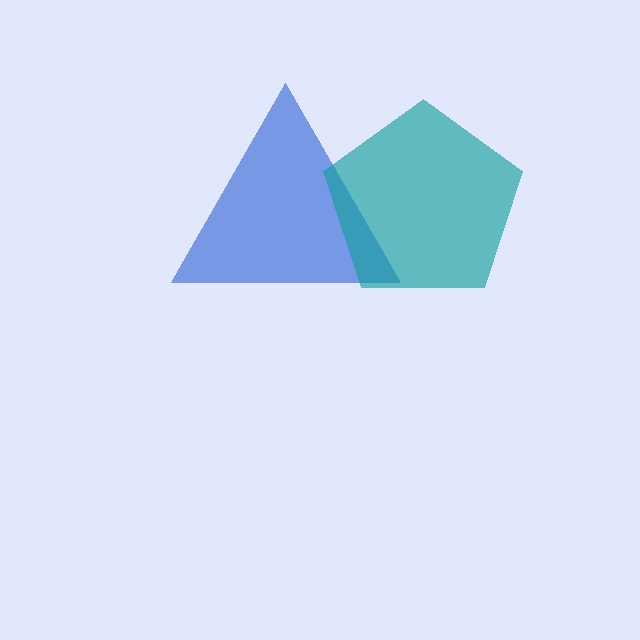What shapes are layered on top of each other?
The layered shapes are: a blue triangle, a teal pentagon.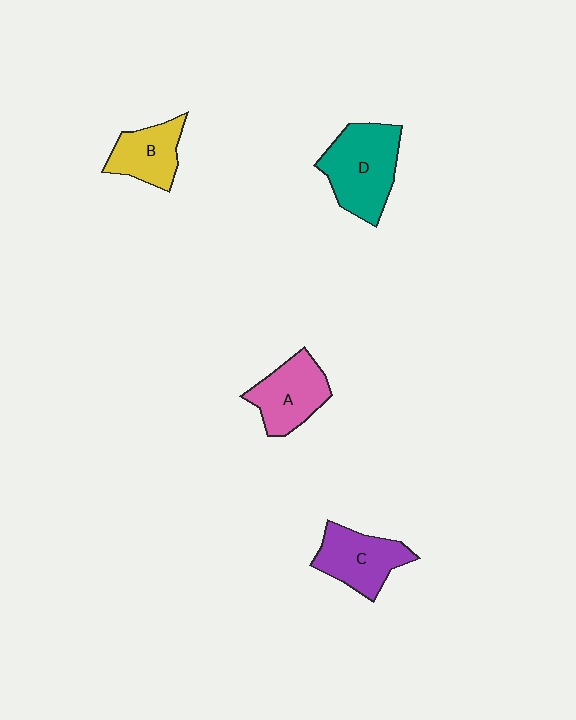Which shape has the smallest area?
Shape B (yellow).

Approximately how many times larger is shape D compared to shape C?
Approximately 1.3 times.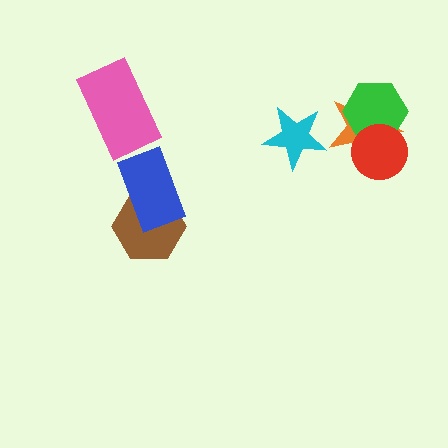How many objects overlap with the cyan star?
0 objects overlap with the cyan star.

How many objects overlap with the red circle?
2 objects overlap with the red circle.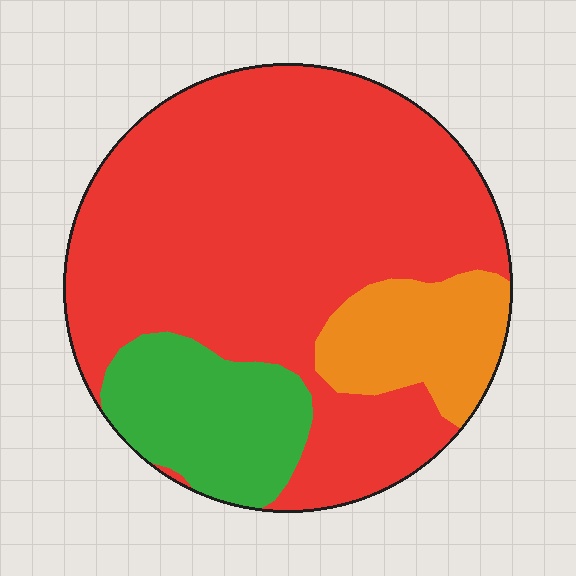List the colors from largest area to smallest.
From largest to smallest: red, green, orange.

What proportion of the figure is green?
Green takes up less than a sixth of the figure.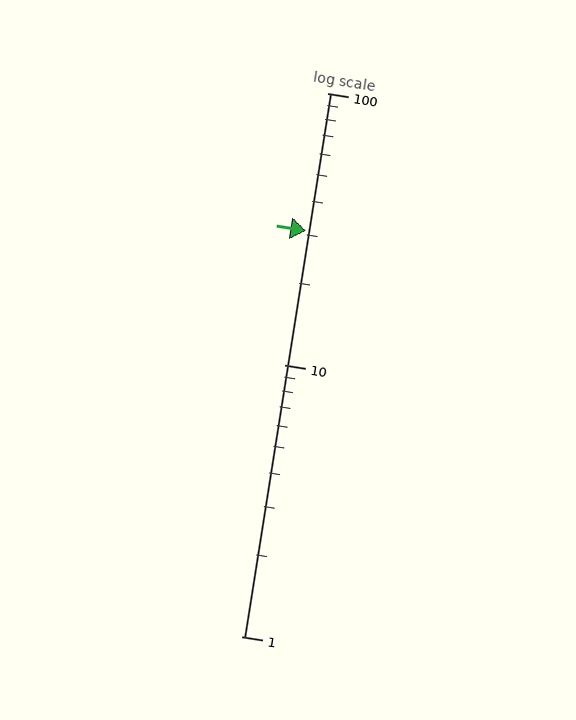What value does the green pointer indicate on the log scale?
The pointer indicates approximately 31.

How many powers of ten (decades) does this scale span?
The scale spans 2 decades, from 1 to 100.